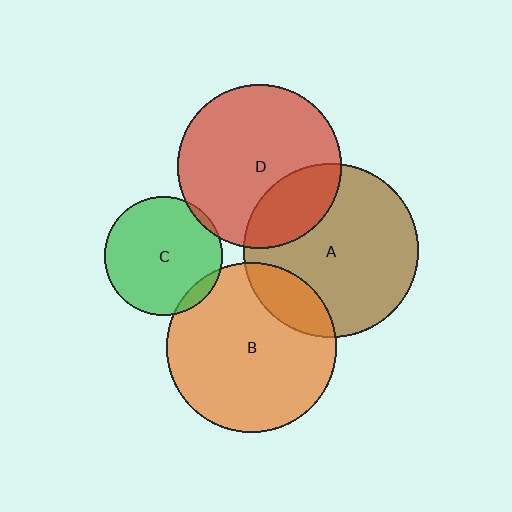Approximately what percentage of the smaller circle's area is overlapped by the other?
Approximately 15%.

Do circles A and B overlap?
Yes.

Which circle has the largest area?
Circle A (brown).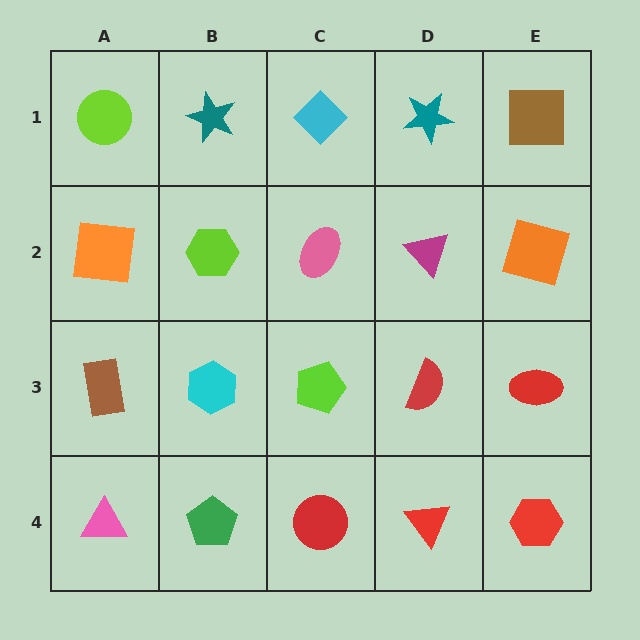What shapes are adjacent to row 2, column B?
A teal star (row 1, column B), a cyan hexagon (row 3, column B), an orange square (row 2, column A), a pink ellipse (row 2, column C).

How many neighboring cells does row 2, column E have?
3.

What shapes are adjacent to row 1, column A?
An orange square (row 2, column A), a teal star (row 1, column B).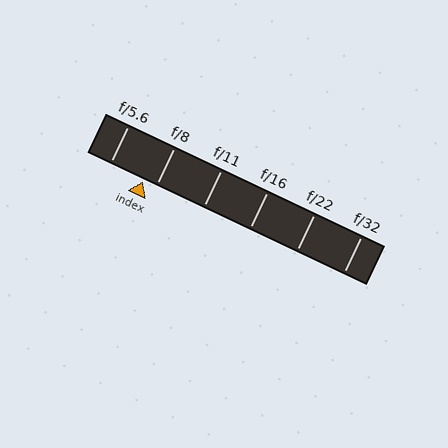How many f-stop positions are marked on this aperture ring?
There are 6 f-stop positions marked.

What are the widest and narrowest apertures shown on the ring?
The widest aperture shown is f/5.6 and the narrowest is f/32.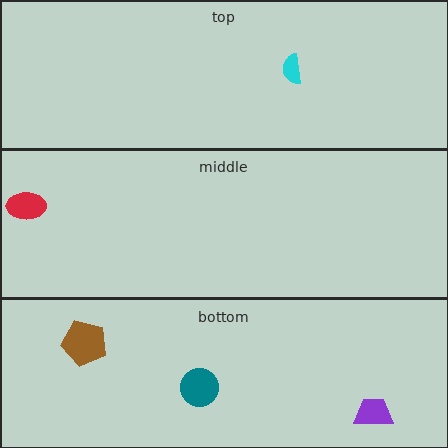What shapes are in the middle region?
The red ellipse.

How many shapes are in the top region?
1.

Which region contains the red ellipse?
The middle region.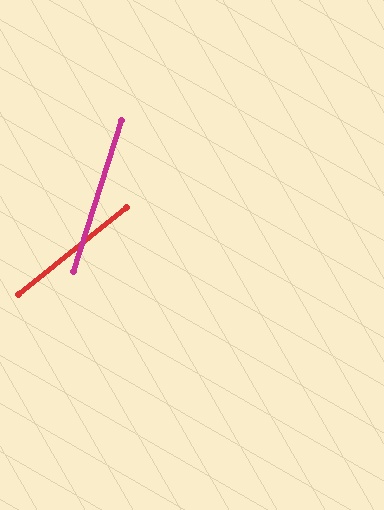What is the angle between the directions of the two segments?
Approximately 34 degrees.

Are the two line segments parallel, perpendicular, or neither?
Neither parallel nor perpendicular — they differ by about 34°.